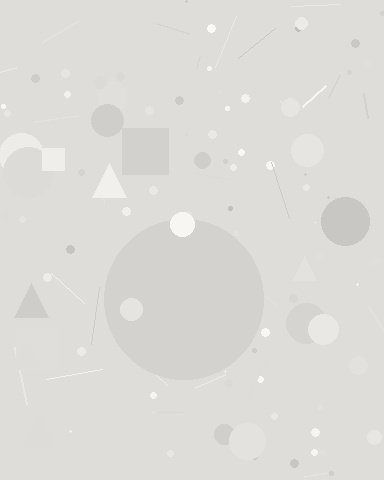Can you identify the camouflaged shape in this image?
The camouflaged shape is a circle.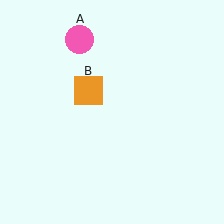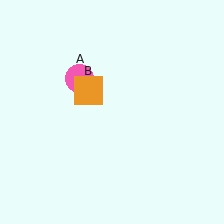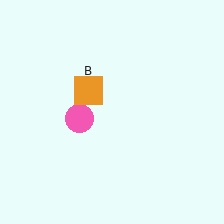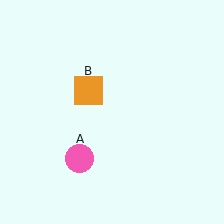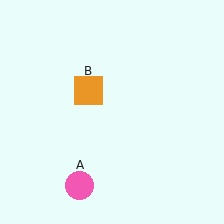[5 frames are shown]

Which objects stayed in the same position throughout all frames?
Orange square (object B) remained stationary.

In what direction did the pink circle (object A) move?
The pink circle (object A) moved down.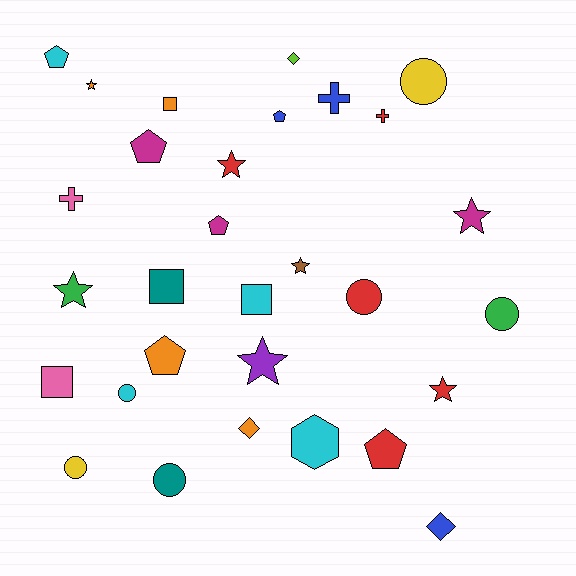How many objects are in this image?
There are 30 objects.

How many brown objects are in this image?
There is 1 brown object.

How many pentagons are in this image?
There are 6 pentagons.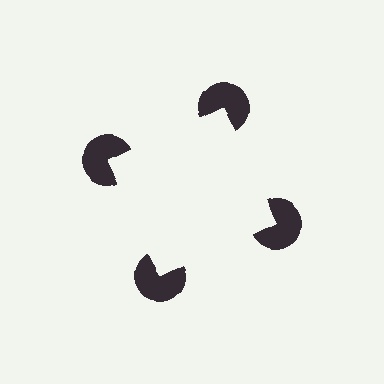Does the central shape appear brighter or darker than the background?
It typically appears slightly brighter than the background, even though no actual brightness change is drawn.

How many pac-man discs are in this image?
There are 4 — one at each vertex of the illusory square.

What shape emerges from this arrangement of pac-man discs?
An illusory square — its edges are inferred from the aligned wedge cuts in the pac-man discs, not physically drawn.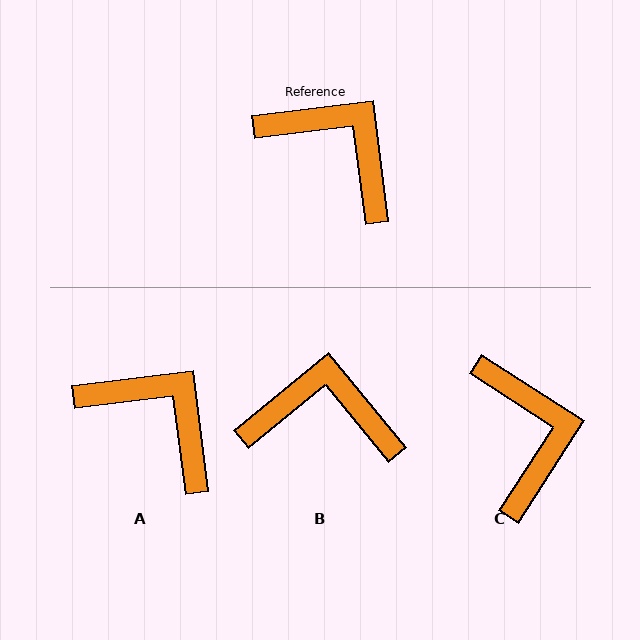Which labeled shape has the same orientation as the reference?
A.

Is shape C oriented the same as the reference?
No, it is off by about 40 degrees.